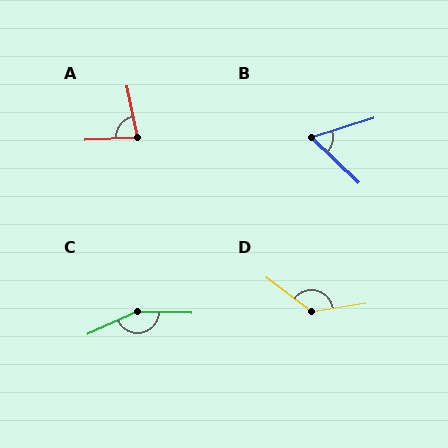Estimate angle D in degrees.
Approximately 134 degrees.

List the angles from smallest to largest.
B (61°), A (82°), D (134°), C (154°).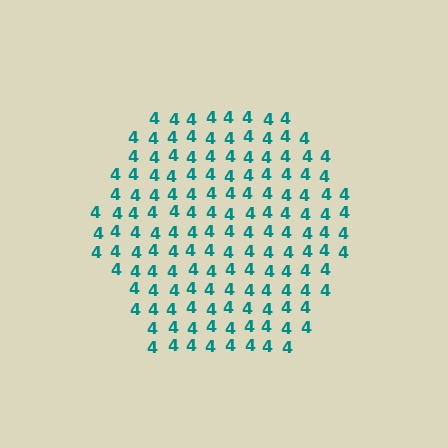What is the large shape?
The large shape is a hexagon.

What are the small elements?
The small elements are digit 4's.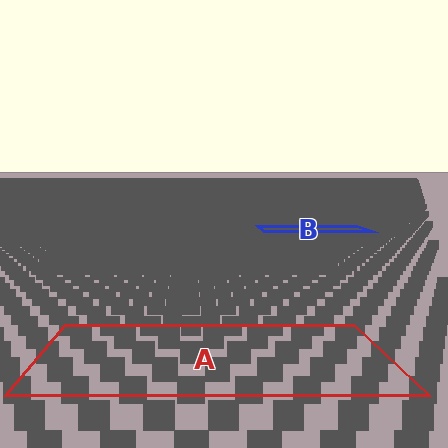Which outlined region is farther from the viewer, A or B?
Region B is farther from the viewer — the texture elements inside it appear smaller and more densely packed.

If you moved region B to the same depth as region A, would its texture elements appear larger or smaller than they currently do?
They would appear larger. At a closer depth, the same texture elements are projected at a bigger on-screen size.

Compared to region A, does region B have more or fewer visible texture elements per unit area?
Region B has more texture elements per unit area — they are packed more densely because it is farther away.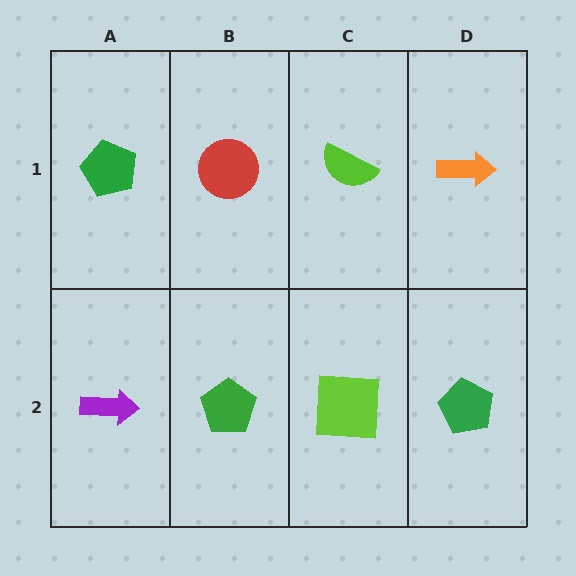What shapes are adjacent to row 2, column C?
A lime semicircle (row 1, column C), a green pentagon (row 2, column B), a green pentagon (row 2, column D).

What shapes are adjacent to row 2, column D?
An orange arrow (row 1, column D), a lime square (row 2, column C).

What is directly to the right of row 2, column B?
A lime square.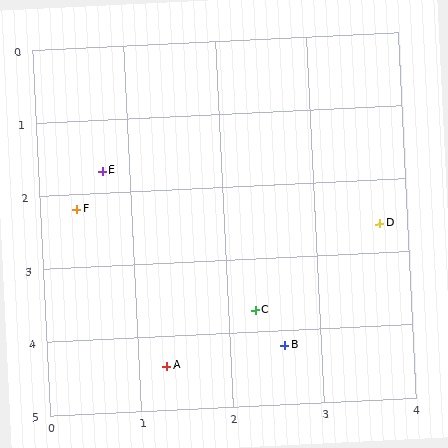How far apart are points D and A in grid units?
Points D and A are about 3.0 grid units apart.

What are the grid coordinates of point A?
Point A is at approximately (1.3, 4.4).